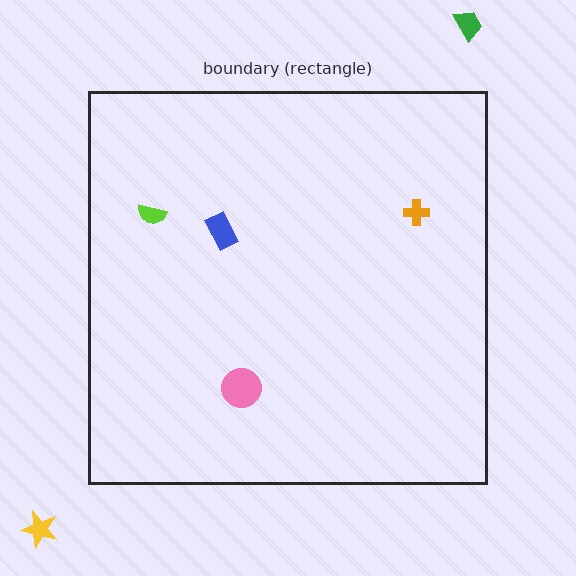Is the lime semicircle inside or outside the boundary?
Inside.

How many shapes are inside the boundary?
4 inside, 2 outside.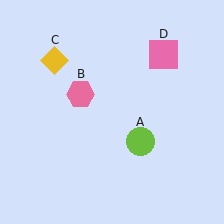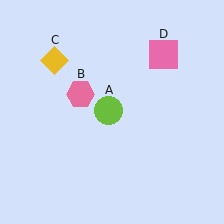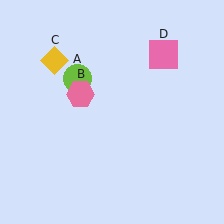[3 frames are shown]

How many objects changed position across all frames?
1 object changed position: lime circle (object A).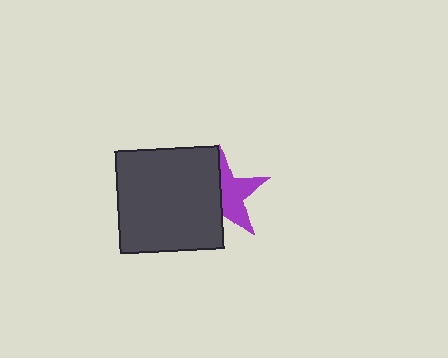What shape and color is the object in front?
The object in front is a dark gray square.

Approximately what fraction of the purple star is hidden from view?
Roughly 49% of the purple star is hidden behind the dark gray square.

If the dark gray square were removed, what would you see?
You would see the complete purple star.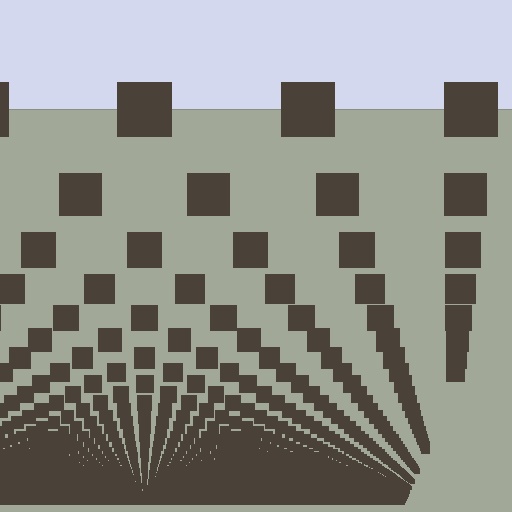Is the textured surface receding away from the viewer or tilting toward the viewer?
The surface appears to tilt toward the viewer. Texture elements get larger and sparser toward the top.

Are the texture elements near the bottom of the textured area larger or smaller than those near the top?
Smaller. The gradient is inverted — elements near the bottom are smaller and denser.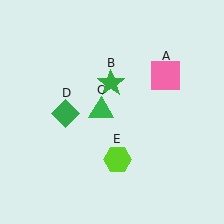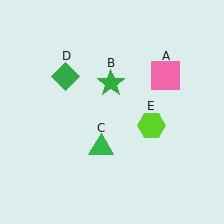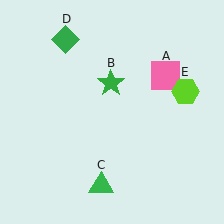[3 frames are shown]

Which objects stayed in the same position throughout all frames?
Pink square (object A) and green star (object B) remained stationary.